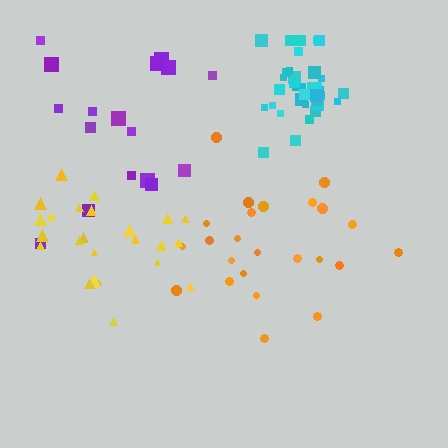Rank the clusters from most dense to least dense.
cyan, orange, yellow, purple.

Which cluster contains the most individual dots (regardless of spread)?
Cyan (35).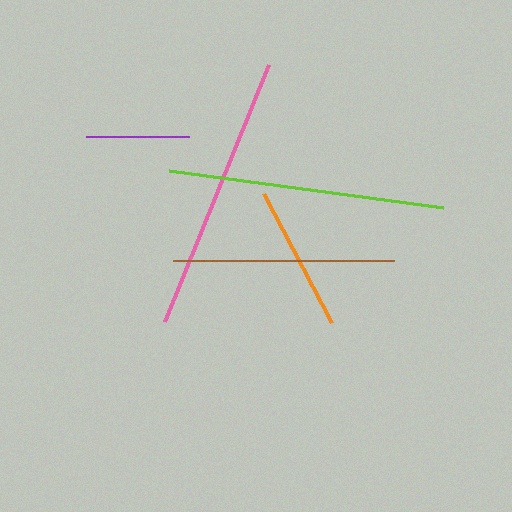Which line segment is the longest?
The pink line is the longest at approximately 277 pixels.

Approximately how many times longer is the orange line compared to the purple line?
The orange line is approximately 1.4 times the length of the purple line.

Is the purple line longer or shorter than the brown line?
The brown line is longer than the purple line.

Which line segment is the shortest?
The purple line is the shortest at approximately 103 pixels.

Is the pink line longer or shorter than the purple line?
The pink line is longer than the purple line.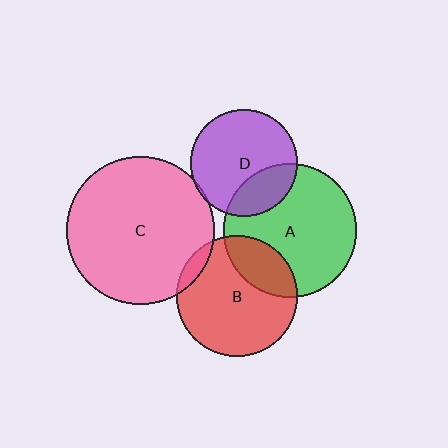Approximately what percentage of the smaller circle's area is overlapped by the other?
Approximately 5%.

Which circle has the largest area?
Circle C (pink).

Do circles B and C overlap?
Yes.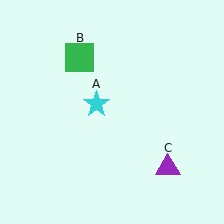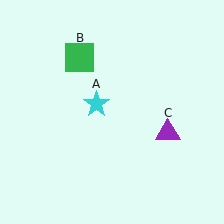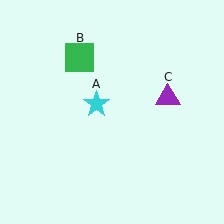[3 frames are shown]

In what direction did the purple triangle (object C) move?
The purple triangle (object C) moved up.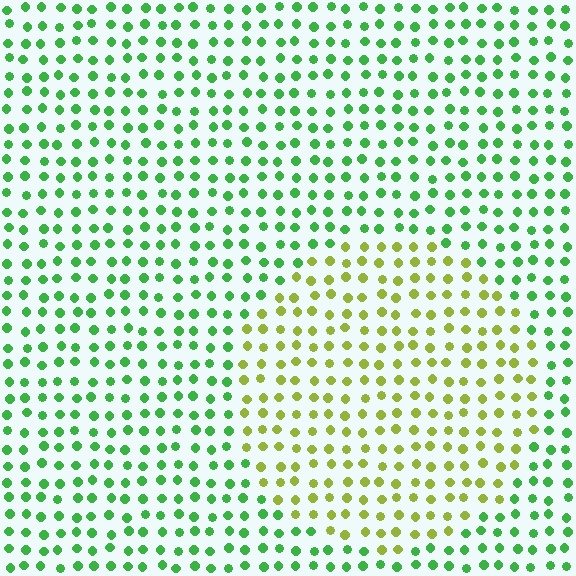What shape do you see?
I see a circle.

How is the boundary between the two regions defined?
The boundary is defined purely by a slight shift in hue (about 49 degrees). Spacing, size, and orientation are identical on both sides.